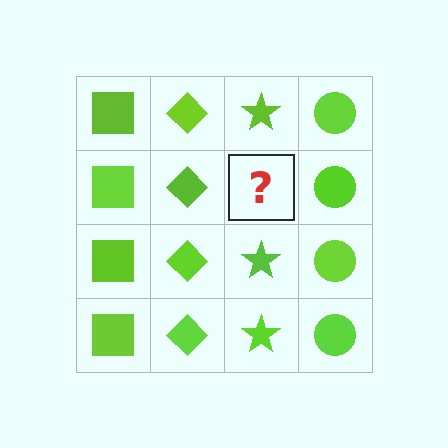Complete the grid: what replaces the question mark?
The question mark should be replaced with a lime star.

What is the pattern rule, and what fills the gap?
The rule is that each column has a consistent shape. The gap should be filled with a lime star.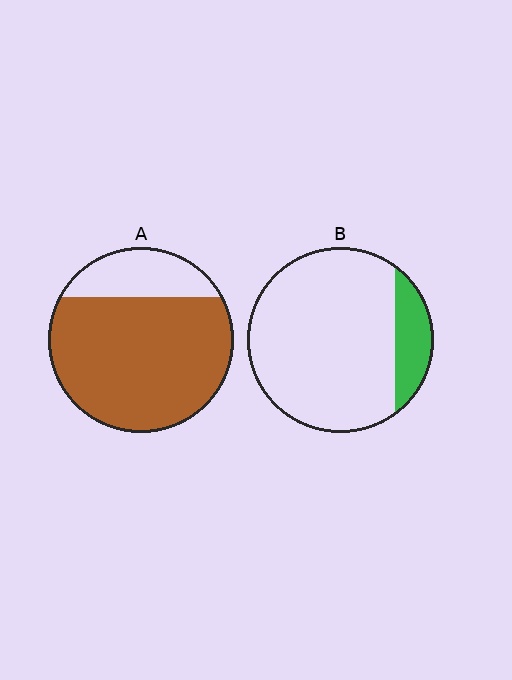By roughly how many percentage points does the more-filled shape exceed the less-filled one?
By roughly 65 percentage points (A over B).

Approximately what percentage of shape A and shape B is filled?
A is approximately 80% and B is approximately 15%.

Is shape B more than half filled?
No.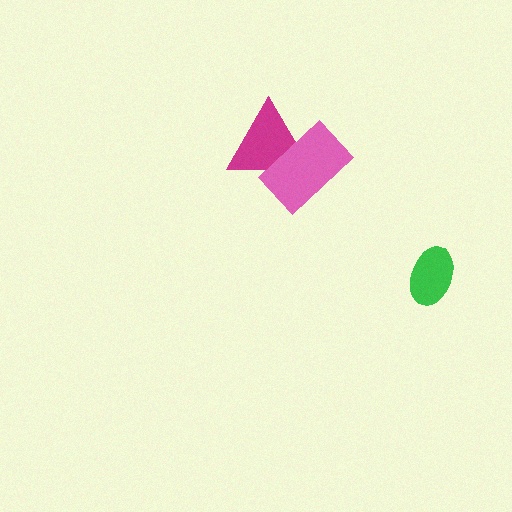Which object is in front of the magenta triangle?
The pink rectangle is in front of the magenta triangle.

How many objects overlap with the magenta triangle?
1 object overlaps with the magenta triangle.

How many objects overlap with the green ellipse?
0 objects overlap with the green ellipse.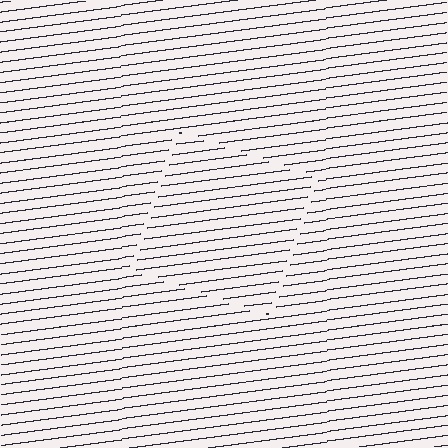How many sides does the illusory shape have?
4 sides — the line-ends trace a square.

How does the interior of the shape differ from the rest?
The interior of the shape contains the same grating, shifted by half a period — the contour is defined by the phase discontinuity where line-ends from the inner and outer gratings abut.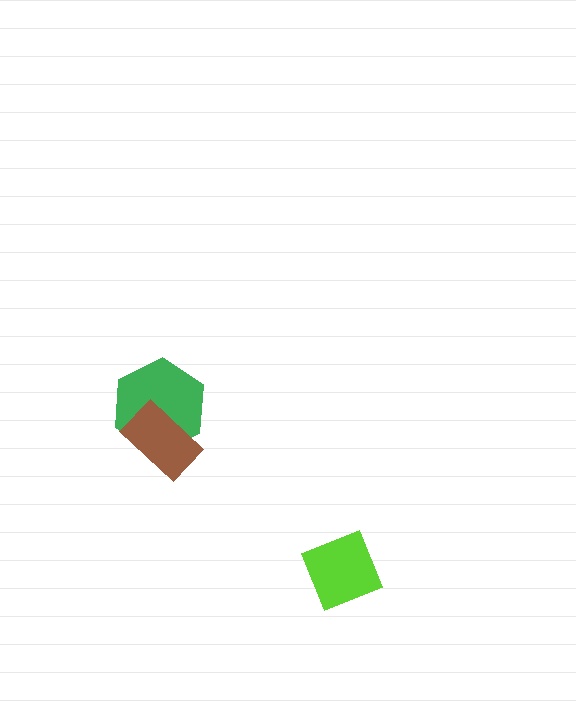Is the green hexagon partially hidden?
Yes, it is partially covered by another shape.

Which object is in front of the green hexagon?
The brown rectangle is in front of the green hexagon.